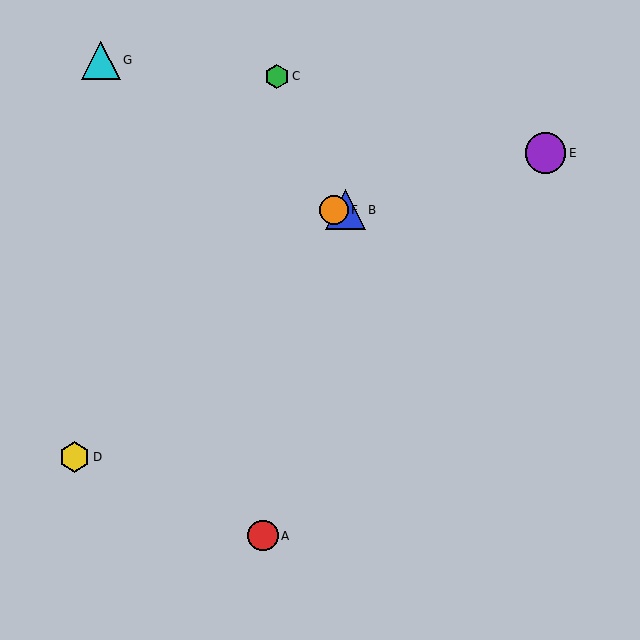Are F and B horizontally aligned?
Yes, both are at y≈210.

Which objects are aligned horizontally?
Objects B, F are aligned horizontally.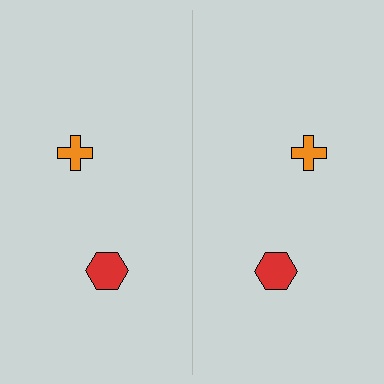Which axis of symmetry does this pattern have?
The pattern has a vertical axis of symmetry running through the center of the image.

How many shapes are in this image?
There are 4 shapes in this image.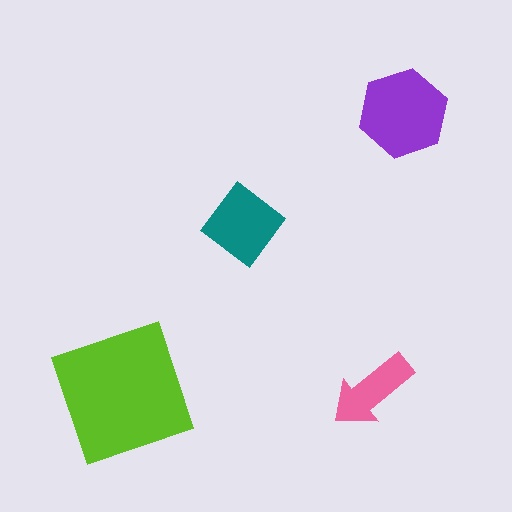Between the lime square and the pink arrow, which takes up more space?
The lime square.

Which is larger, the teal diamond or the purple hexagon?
The purple hexagon.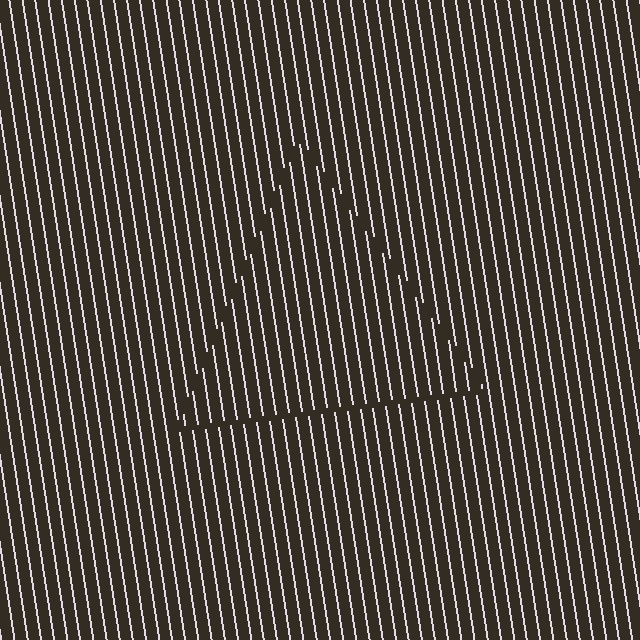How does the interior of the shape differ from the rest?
The interior of the shape contains the same grating, shifted by half a period — the contour is defined by the phase discontinuity where line-ends from the inner and outer gratings abut.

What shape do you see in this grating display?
An illusory triangle. The interior of the shape contains the same grating, shifted by half a period — the contour is defined by the phase discontinuity where line-ends from the inner and outer gratings abut.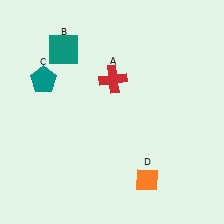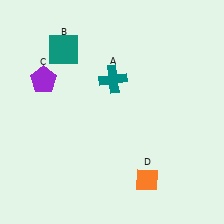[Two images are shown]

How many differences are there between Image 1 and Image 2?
There are 2 differences between the two images.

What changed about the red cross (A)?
In Image 1, A is red. In Image 2, it changed to teal.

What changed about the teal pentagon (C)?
In Image 1, C is teal. In Image 2, it changed to purple.